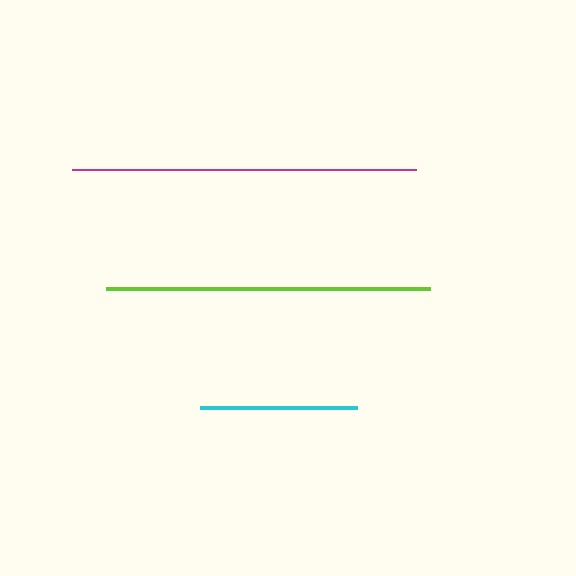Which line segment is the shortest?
The cyan line is the shortest at approximately 157 pixels.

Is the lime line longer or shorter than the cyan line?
The lime line is longer than the cyan line.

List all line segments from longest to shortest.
From longest to shortest: magenta, lime, cyan.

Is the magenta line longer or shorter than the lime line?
The magenta line is longer than the lime line.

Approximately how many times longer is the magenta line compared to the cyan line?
The magenta line is approximately 2.2 times the length of the cyan line.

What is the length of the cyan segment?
The cyan segment is approximately 157 pixels long.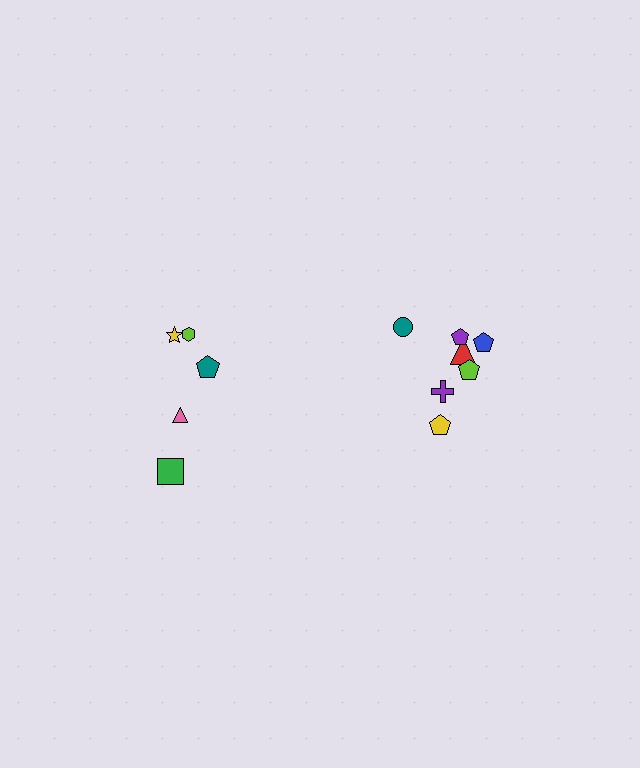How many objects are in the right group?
There are 7 objects.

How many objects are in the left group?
There are 5 objects.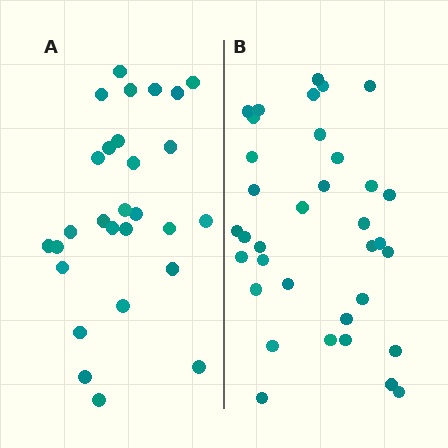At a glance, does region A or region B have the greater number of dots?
Region B (the right region) has more dots.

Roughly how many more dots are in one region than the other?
Region B has roughly 8 or so more dots than region A.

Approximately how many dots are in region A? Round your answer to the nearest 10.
About 30 dots. (The exact count is 28, which rounds to 30.)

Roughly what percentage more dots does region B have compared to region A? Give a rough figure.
About 25% more.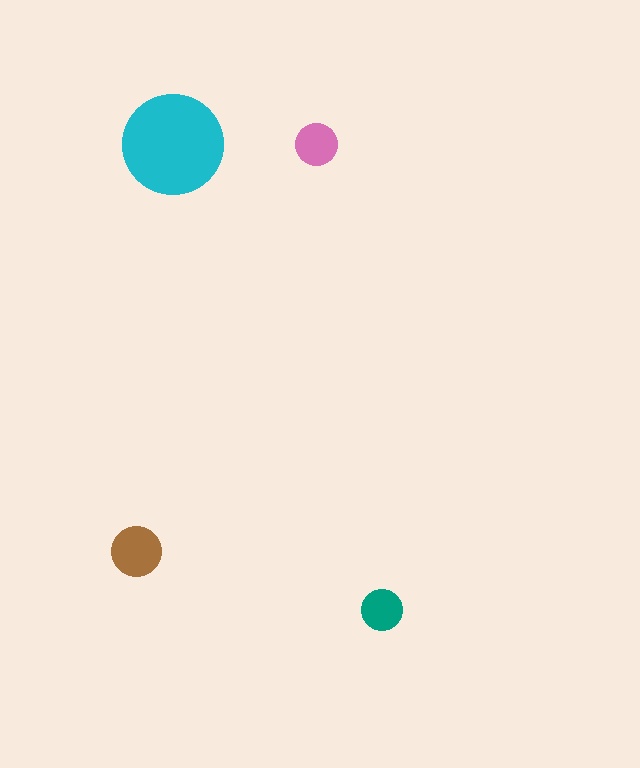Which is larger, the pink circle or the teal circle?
The pink one.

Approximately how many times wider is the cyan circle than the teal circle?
About 2.5 times wider.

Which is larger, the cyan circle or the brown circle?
The cyan one.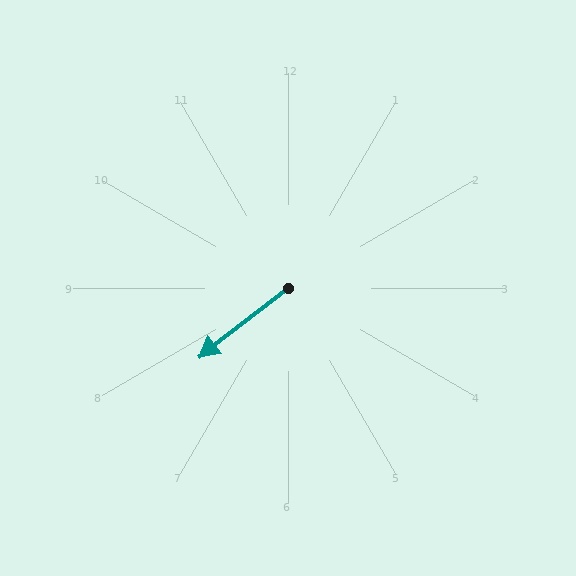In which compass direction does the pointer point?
Southwest.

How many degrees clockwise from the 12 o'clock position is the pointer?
Approximately 232 degrees.